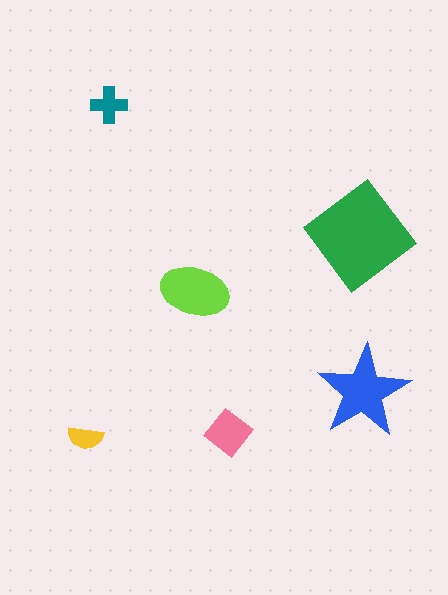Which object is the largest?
The green diamond.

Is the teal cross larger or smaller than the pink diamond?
Smaller.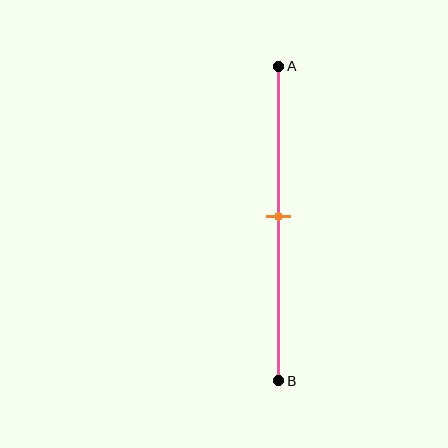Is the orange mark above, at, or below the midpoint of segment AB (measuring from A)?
The orange mark is approximately at the midpoint of segment AB.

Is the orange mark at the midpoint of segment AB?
Yes, the mark is approximately at the midpoint.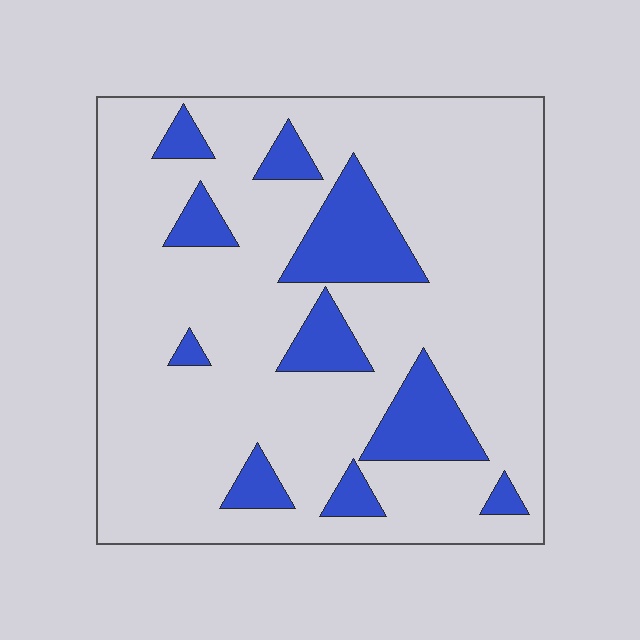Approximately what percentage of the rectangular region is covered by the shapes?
Approximately 20%.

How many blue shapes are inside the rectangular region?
10.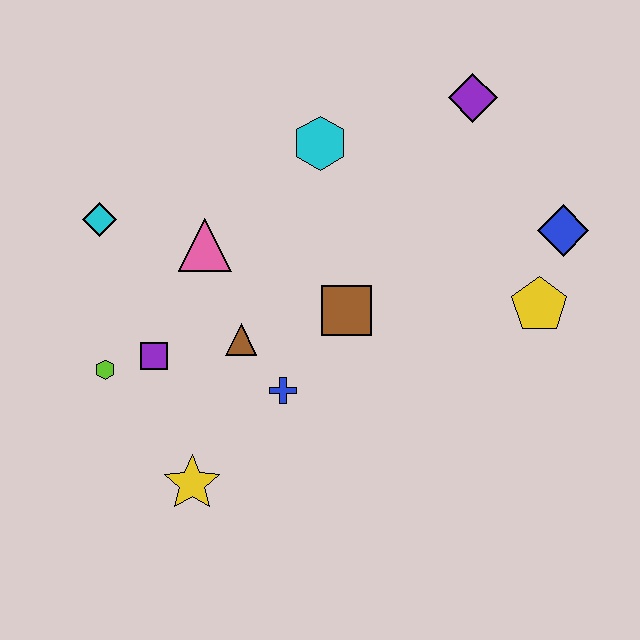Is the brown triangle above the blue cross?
Yes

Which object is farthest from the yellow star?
The purple diamond is farthest from the yellow star.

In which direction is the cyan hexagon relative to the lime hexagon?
The cyan hexagon is above the lime hexagon.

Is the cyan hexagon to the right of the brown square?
No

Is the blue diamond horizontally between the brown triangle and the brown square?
No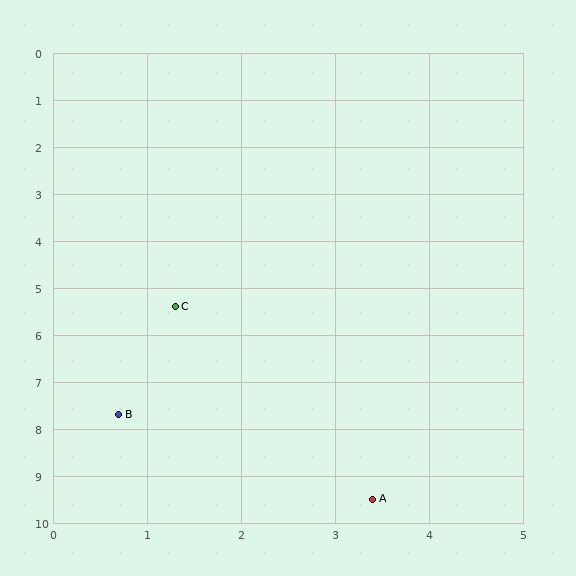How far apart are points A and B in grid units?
Points A and B are about 3.2 grid units apart.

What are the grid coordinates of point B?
Point B is at approximately (0.7, 7.7).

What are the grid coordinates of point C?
Point C is at approximately (1.3, 5.4).